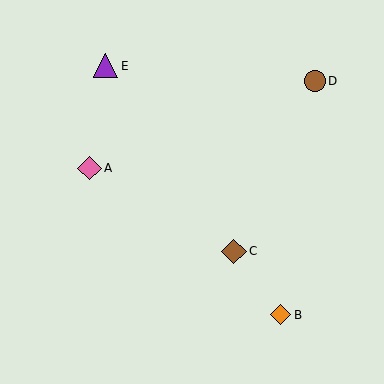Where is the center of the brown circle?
The center of the brown circle is at (315, 81).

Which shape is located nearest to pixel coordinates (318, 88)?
The brown circle (labeled D) at (315, 81) is nearest to that location.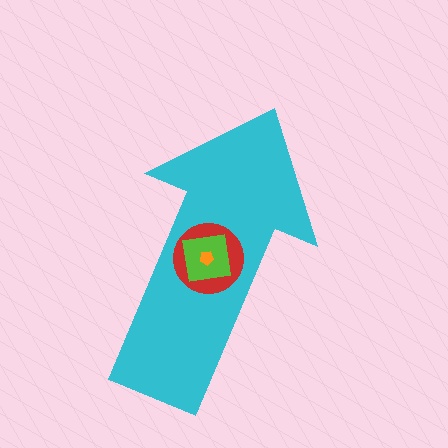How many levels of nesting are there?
4.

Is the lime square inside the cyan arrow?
Yes.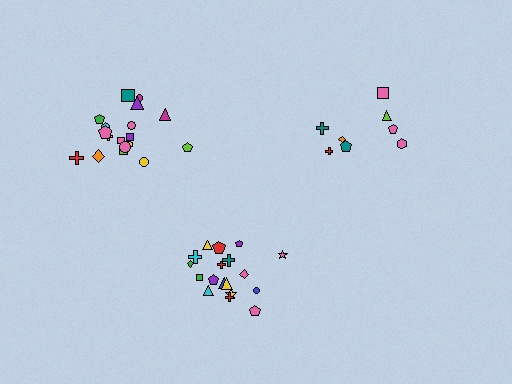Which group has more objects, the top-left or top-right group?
The top-left group.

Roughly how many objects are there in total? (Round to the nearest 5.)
Roughly 45 objects in total.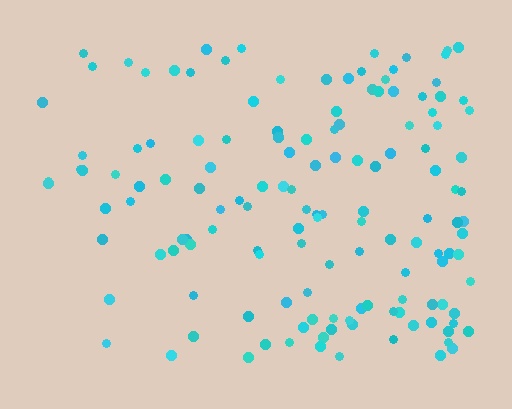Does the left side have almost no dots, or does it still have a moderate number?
Still a moderate number, just noticeably fewer than the right.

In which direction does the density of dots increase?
From left to right, with the right side densest.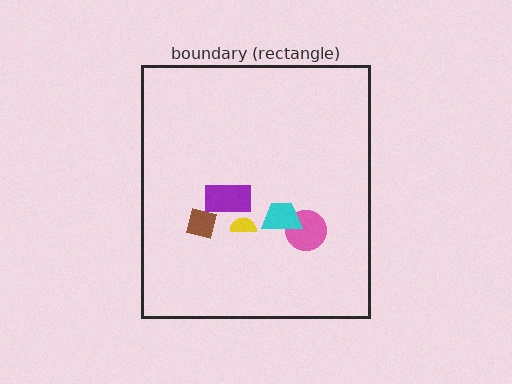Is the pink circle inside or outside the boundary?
Inside.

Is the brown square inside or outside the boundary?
Inside.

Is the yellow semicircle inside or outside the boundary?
Inside.